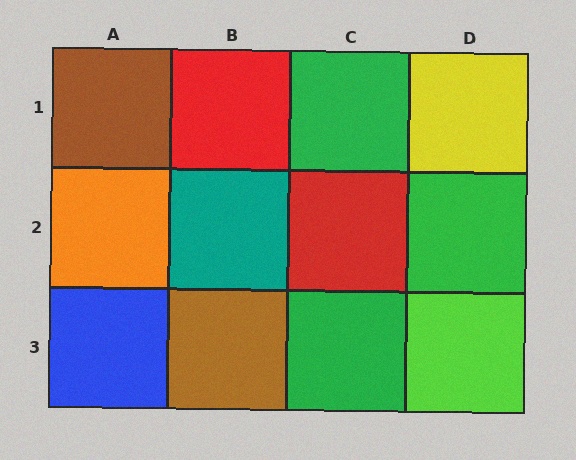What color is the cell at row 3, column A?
Blue.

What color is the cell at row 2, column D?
Green.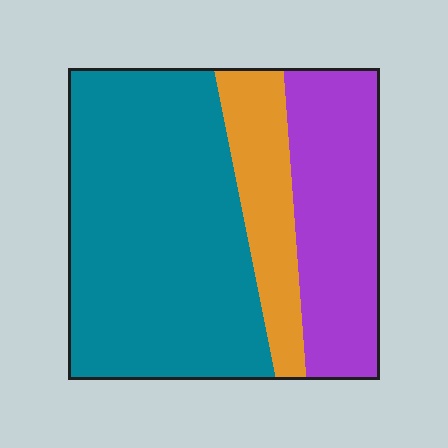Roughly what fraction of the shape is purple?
Purple covers around 25% of the shape.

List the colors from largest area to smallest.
From largest to smallest: teal, purple, orange.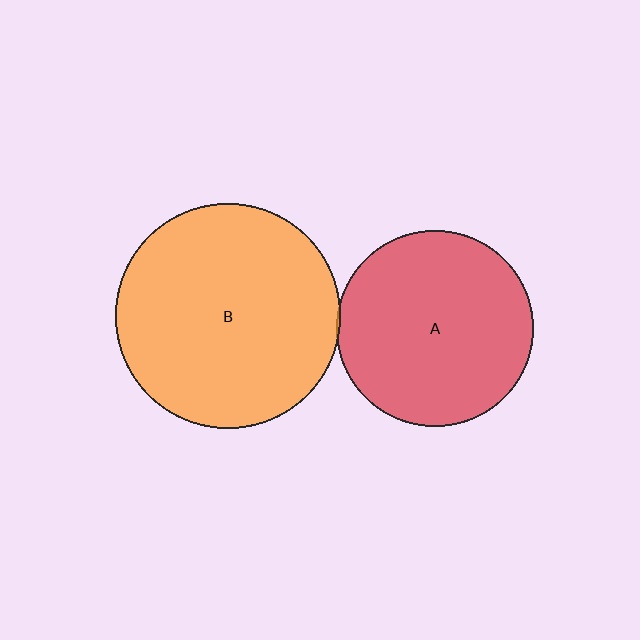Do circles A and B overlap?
Yes.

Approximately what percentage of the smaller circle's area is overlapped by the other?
Approximately 5%.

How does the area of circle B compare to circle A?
Approximately 1.3 times.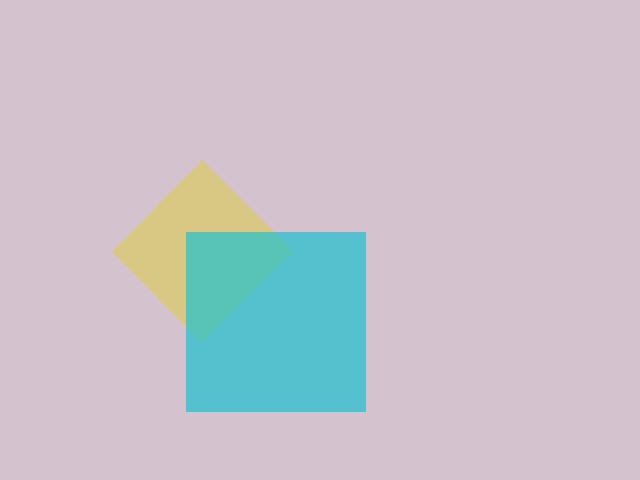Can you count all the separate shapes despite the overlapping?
Yes, there are 2 separate shapes.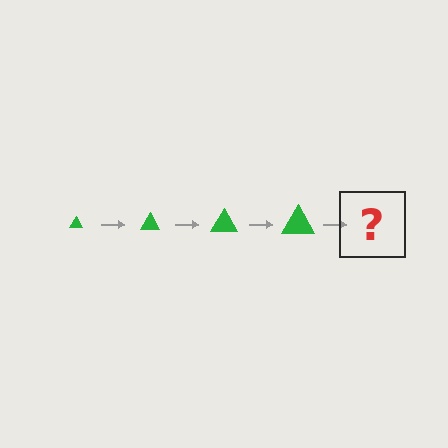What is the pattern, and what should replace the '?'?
The pattern is that the triangle gets progressively larger each step. The '?' should be a green triangle, larger than the previous one.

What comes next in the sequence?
The next element should be a green triangle, larger than the previous one.